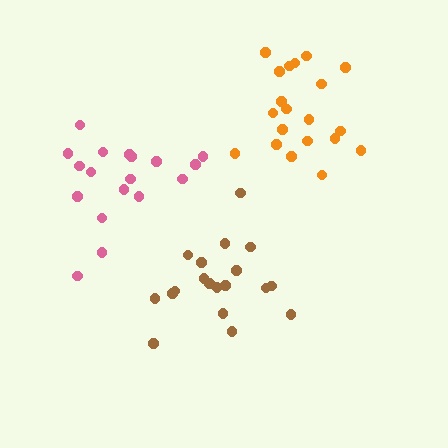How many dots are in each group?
Group 1: 20 dots, Group 2: 18 dots, Group 3: 19 dots (57 total).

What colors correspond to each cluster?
The clusters are colored: orange, pink, brown.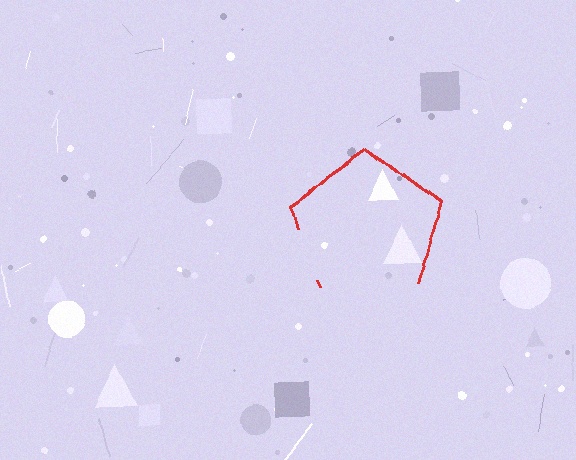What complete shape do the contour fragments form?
The contour fragments form a pentagon.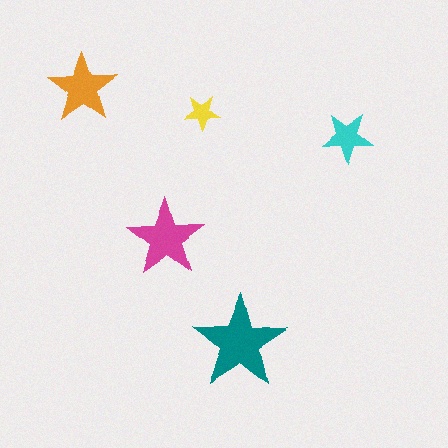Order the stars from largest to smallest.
the teal one, the magenta one, the orange one, the cyan one, the yellow one.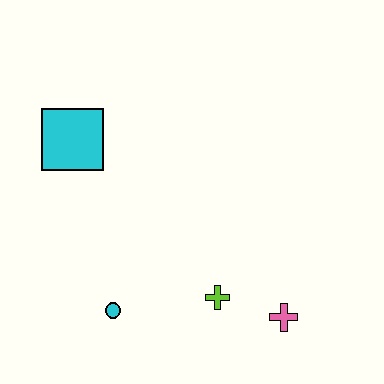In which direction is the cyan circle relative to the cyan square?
The cyan circle is below the cyan square.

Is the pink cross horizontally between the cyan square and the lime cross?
No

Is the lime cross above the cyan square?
No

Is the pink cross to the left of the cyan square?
No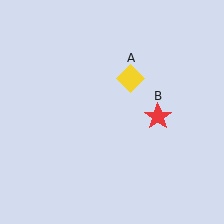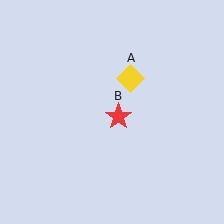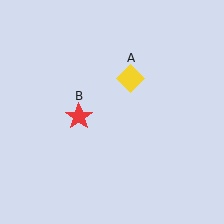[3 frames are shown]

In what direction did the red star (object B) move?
The red star (object B) moved left.